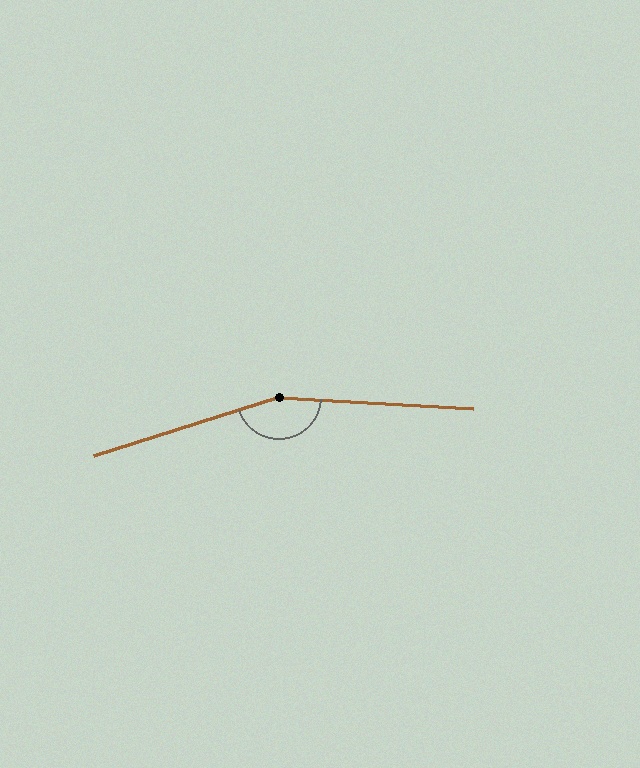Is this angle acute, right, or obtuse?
It is obtuse.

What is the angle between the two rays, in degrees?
Approximately 159 degrees.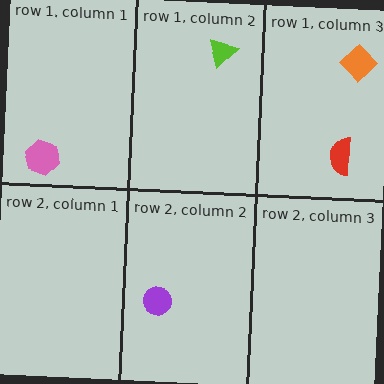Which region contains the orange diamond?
The row 1, column 3 region.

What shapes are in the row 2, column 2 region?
The purple circle.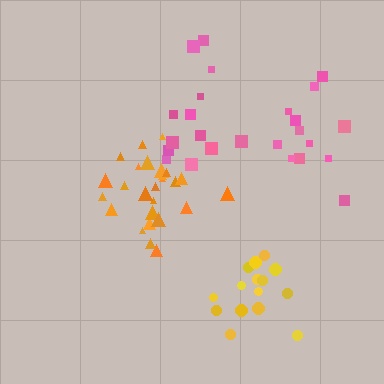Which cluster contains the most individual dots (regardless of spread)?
Orange (28).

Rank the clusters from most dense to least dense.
orange, yellow, pink.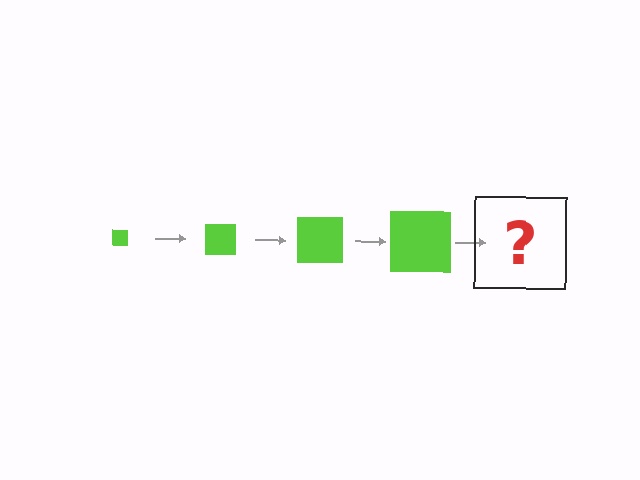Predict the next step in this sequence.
The next step is a lime square, larger than the previous one.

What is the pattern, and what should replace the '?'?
The pattern is that the square gets progressively larger each step. The '?' should be a lime square, larger than the previous one.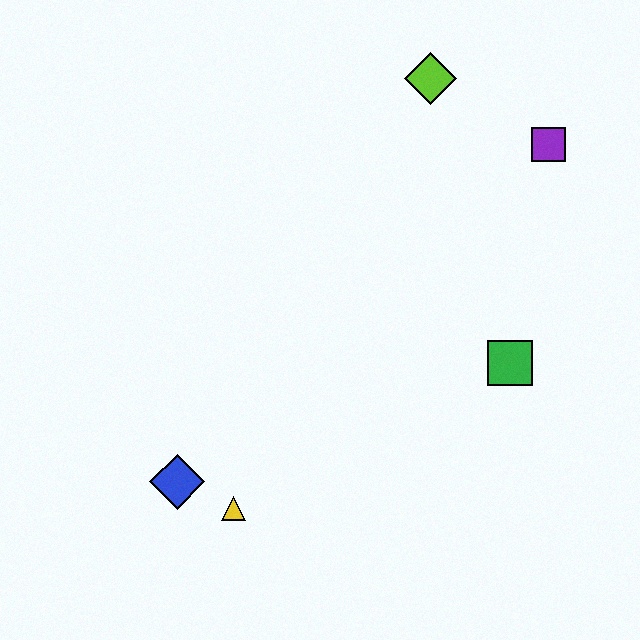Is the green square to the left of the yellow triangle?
No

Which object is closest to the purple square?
The lime diamond is closest to the purple square.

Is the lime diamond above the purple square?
Yes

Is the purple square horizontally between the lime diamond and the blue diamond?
No